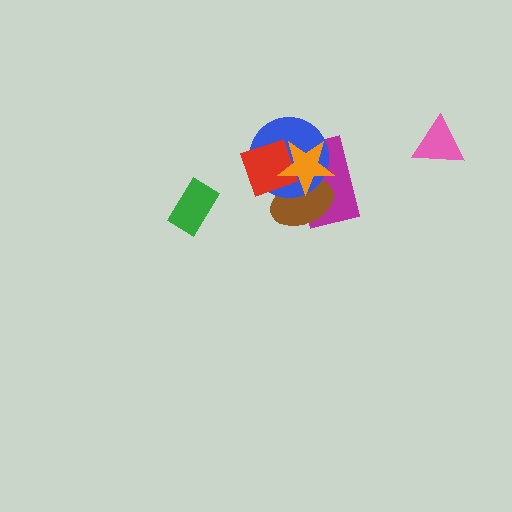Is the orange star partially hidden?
No, no other shape covers it.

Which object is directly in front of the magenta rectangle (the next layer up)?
The brown ellipse is directly in front of the magenta rectangle.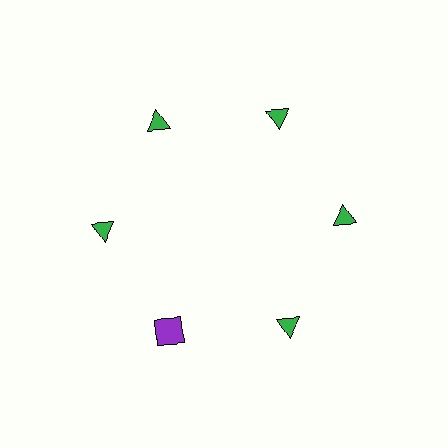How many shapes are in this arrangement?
There are 6 shapes arranged in a ring pattern.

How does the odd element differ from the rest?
It differs in both color (purple instead of green) and shape (square instead of triangle).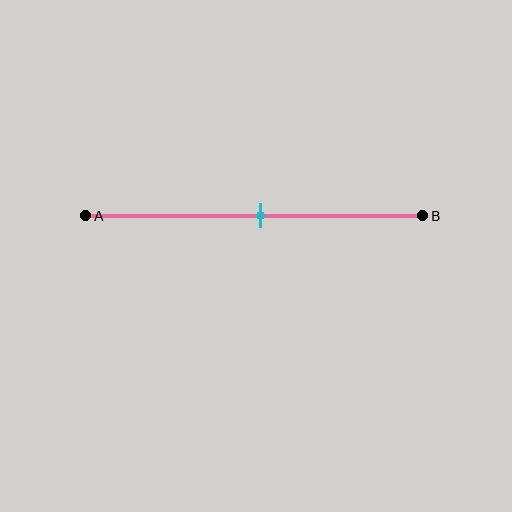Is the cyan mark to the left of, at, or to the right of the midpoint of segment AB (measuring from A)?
The cyan mark is approximately at the midpoint of segment AB.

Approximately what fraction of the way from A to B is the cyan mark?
The cyan mark is approximately 50% of the way from A to B.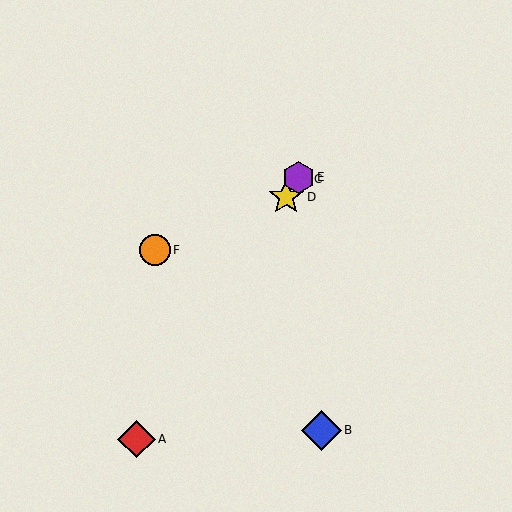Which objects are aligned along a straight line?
Objects A, C, D, E are aligned along a straight line.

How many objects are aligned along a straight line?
4 objects (A, C, D, E) are aligned along a straight line.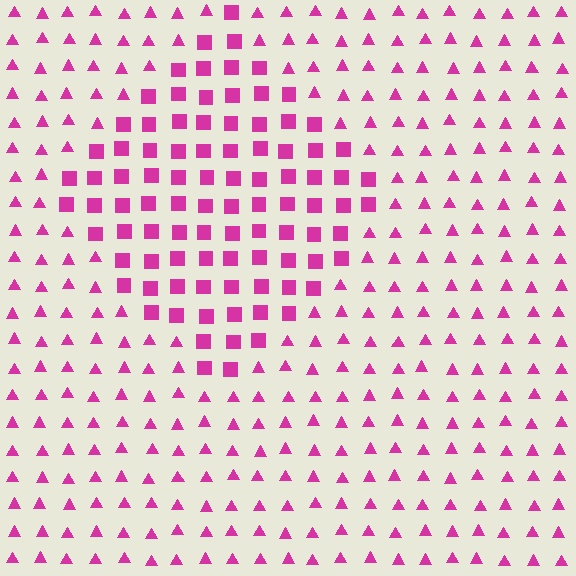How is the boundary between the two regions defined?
The boundary is defined by a change in element shape: squares inside vs. triangles outside. All elements share the same color and spacing.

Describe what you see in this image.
The image is filled with small magenta elements arranged in a uniform grid. A diamond-shaped region contains squares, while the surrounding area contains triangles. The boundary is defined purely by the change in element shape.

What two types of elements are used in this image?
The image uses squares inside the diamond region and triangles outside it.